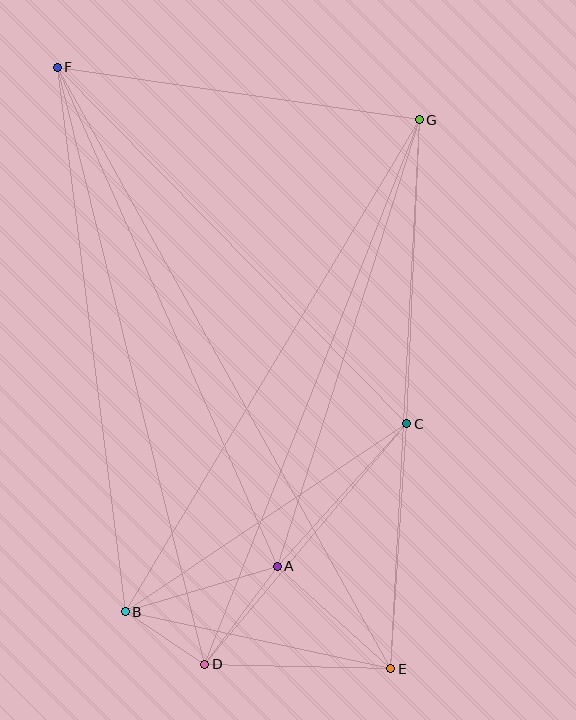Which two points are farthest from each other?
Points E and F are farthest from each other.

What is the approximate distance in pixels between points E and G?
The distance between E and G is approximately 550 pixels.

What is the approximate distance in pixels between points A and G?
The distance between A and G is approximately 468 pixels.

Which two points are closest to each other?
Points B and D are closest to each other.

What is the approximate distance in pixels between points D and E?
The distance between D and E is approximately 186 pixels.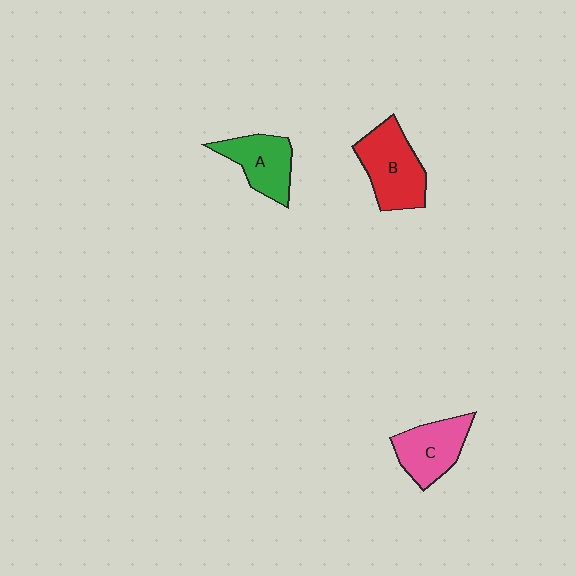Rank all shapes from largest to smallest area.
From largest to smallest: B (red), C (pink), A (green).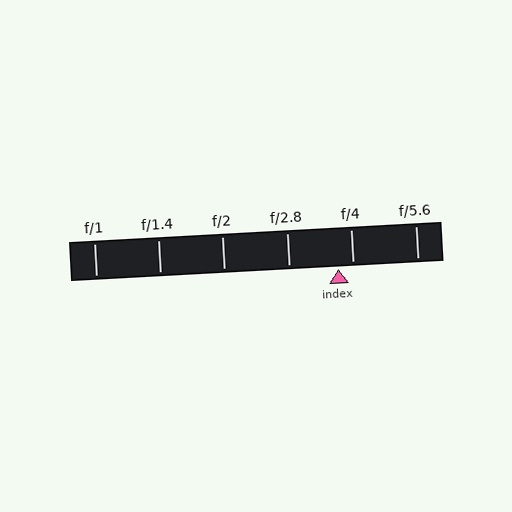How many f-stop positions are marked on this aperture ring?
There are 6 f-stop positions marked.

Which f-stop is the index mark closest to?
The index mark is closest to f/4.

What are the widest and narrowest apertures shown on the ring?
The widest aperture shown is f/1 and the narrowest is f/5.6.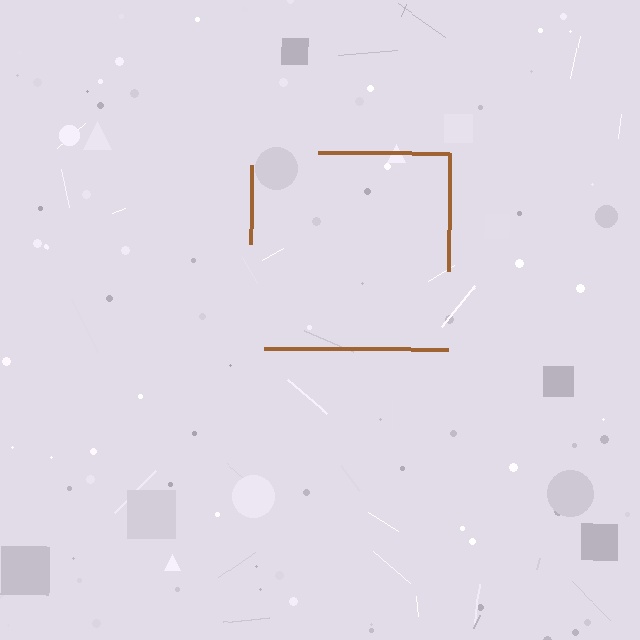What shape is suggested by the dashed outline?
The dashed outline suggests a square.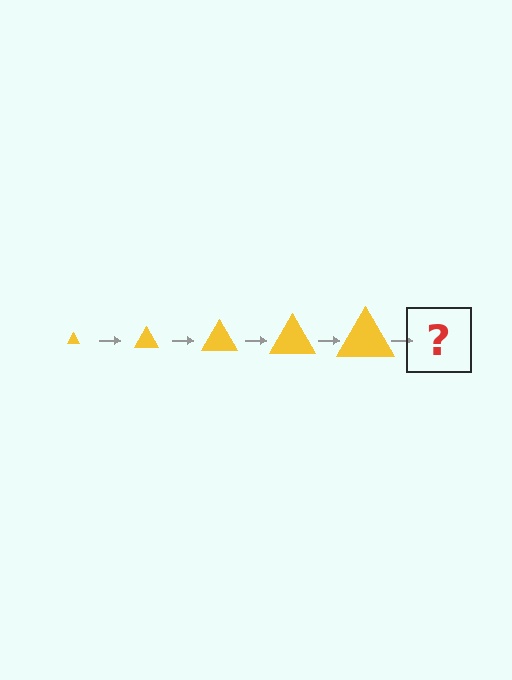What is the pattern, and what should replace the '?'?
The pattern is that the triangle gets progressively larger each step. The '?' should be a yellow triangle, larger than the previous one.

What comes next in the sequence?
The next element should be a yellow triangle, larger than the previous one.